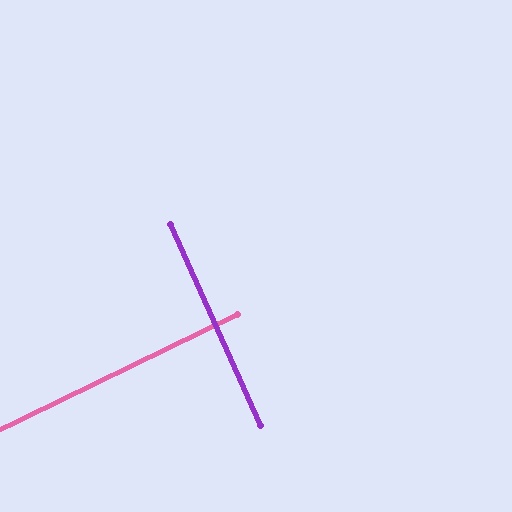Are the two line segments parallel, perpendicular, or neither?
Perpendicular — they meet at approximately 88°.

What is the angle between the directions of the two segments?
Approximately 88 degrees.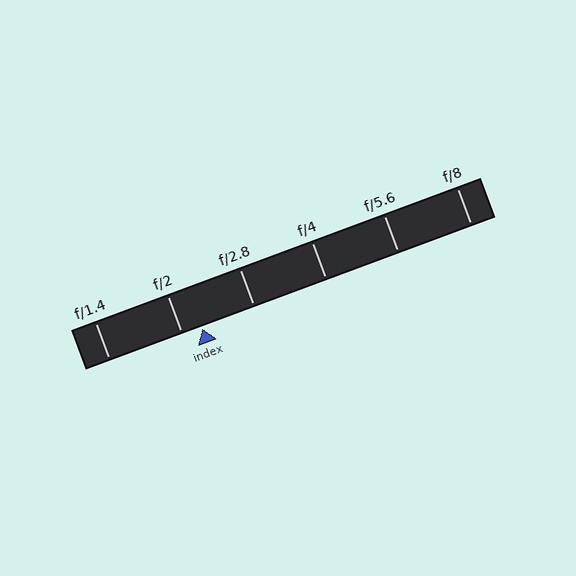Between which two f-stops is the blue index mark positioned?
The index mark is between f/2 and f/2.8.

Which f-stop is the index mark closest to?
The index mark is closest to f/2.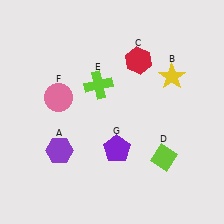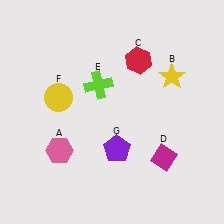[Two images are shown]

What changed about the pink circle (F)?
In Image 1, F is pink. In Image 2, it changed to yellow.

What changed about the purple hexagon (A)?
In Image 1, A is purple. In Image 2, it changed to pink.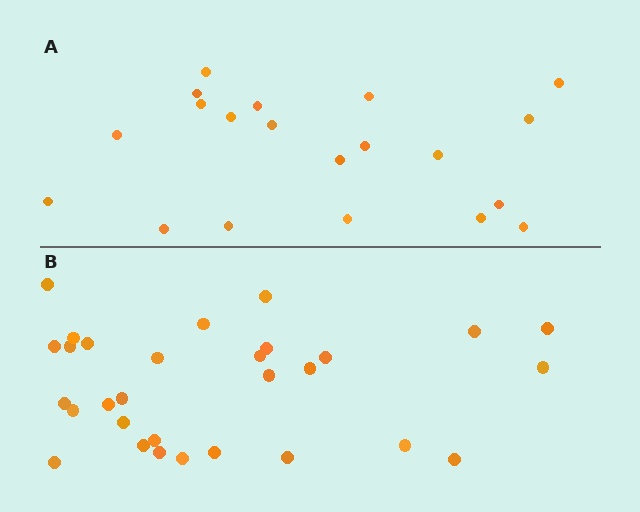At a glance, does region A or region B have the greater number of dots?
Region B (the bottom region) has more dots.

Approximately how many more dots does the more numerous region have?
Region B has roughly 10 or so more dots than region A.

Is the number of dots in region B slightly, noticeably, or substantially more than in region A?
Region B has substantially more. The ratio is roughly 1.5 to 1.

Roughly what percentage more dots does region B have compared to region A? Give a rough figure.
About 50% more.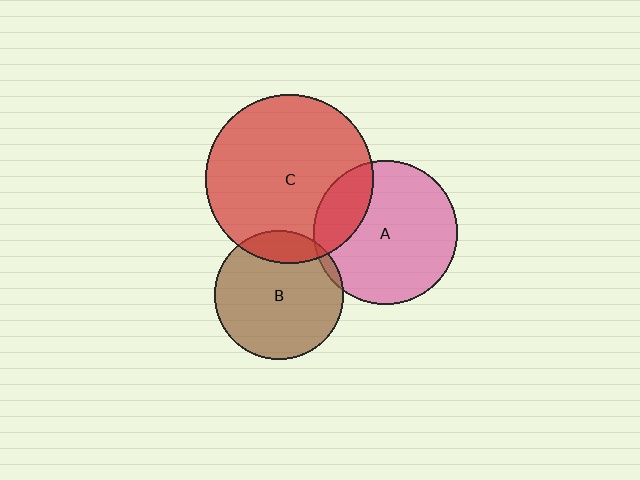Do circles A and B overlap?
Yes.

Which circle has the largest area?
Circle C (red).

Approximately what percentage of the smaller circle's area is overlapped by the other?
Approximately 5%.